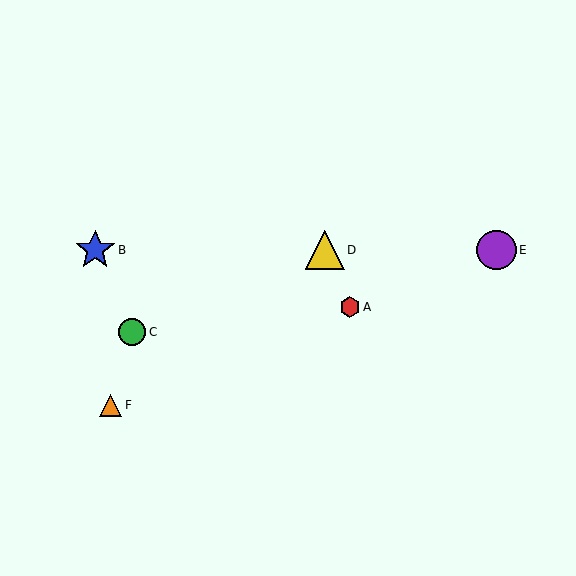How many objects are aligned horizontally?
3 objects (B, D, E) are aligned horizontally.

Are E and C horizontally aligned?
No, E is at y≈250 and C is at y≈332.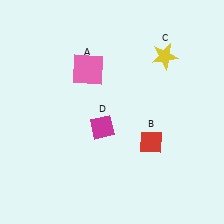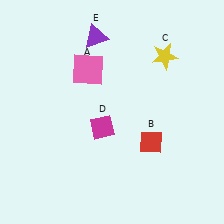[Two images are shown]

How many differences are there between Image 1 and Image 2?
There is 1 difference between the two images.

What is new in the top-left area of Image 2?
A purple triangle (E) was added in the top-left area of Image 2.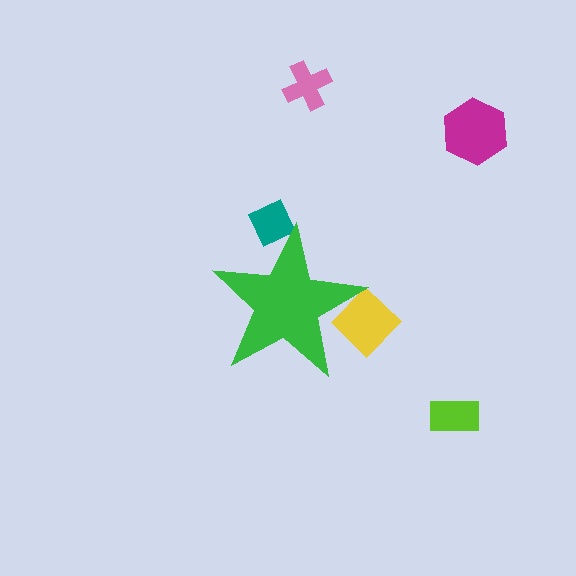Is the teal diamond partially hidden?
Yes, the teal diamond is partially hidden behind the green star.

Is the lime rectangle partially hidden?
No, the lime rectangle is fully visible.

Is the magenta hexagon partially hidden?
No, the magenta hexagon is fully visible.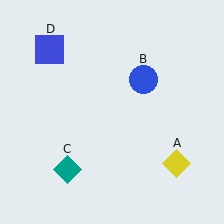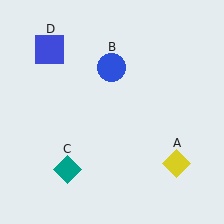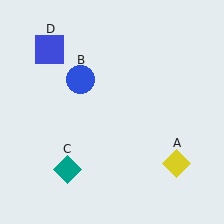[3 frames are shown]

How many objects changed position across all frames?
1 object changed position: blue circle (object B).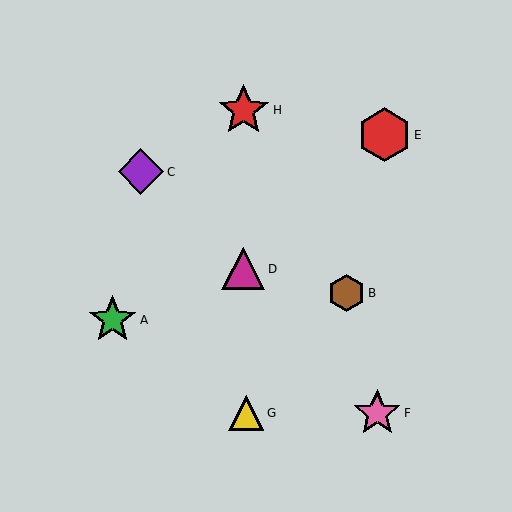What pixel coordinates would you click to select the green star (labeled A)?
Click at (112, 320) to select the green star A.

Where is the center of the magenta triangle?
The center of the magenta triangle is at (243, 269).